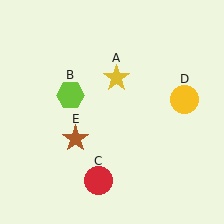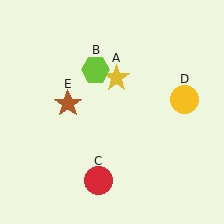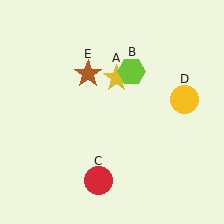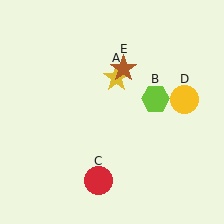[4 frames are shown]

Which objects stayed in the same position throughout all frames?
Yellow star (object A) and red circle (object C) and yellow circle (object D) remained stationary.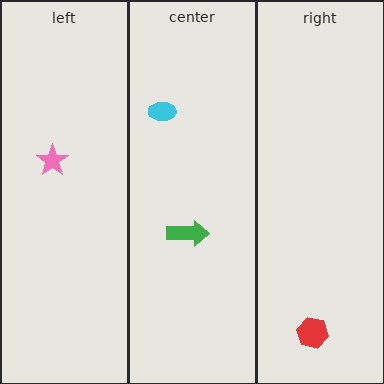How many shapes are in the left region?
1.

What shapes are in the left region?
The pink star.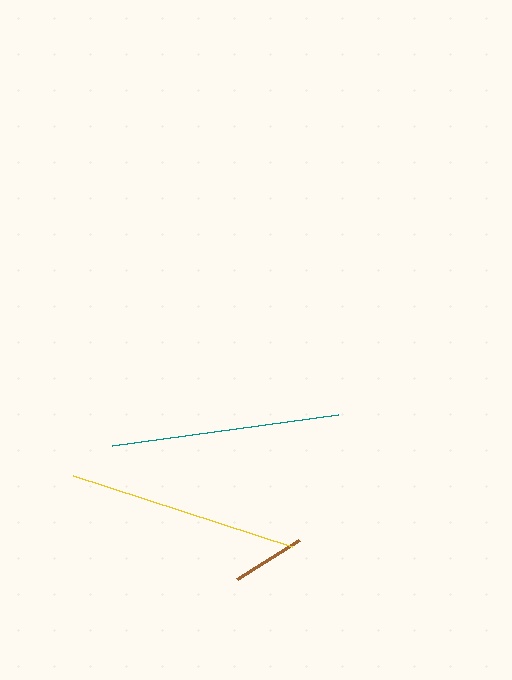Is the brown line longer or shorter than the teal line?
The teal line is longer than the brown line.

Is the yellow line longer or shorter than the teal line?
The yellow line is longer than the teal line.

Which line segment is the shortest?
The brown line is the shortest at approximately 73 pixels.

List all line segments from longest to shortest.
From longest to shortest: yellow, teal, brown.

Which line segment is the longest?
The yellow line is the longest at approximately 230 pixels.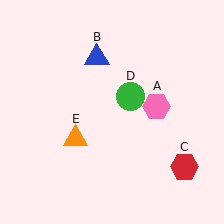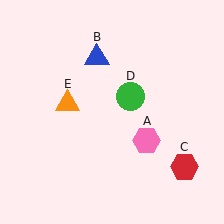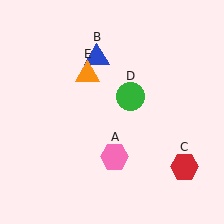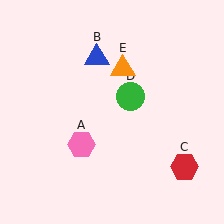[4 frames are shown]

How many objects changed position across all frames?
2 objects changed position: pink hexagon (object A), orange triangle (object E).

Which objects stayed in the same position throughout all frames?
Blue triangle (object B) and red hexagon (object C) and green circle (object D) remained stationary.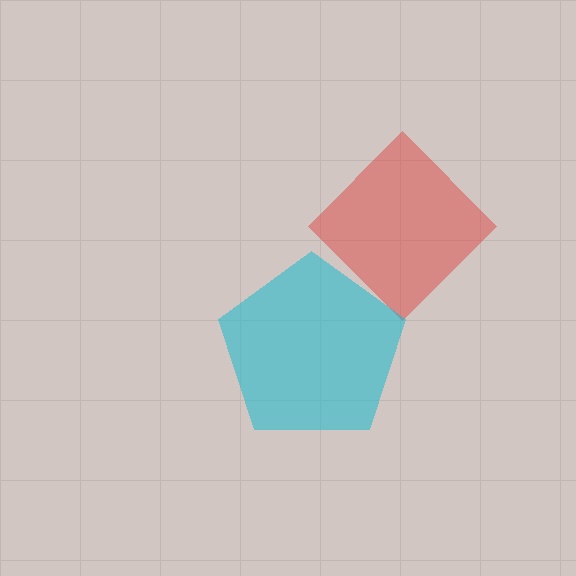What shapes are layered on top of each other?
The layered shapes are: a red diamond, a cyan pentagon.